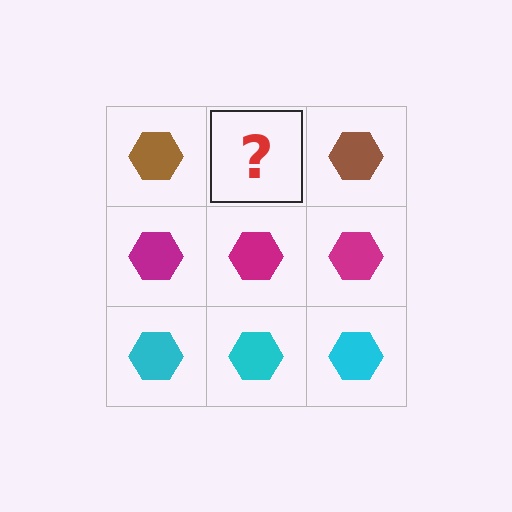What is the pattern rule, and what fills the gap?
The rule is that each row has a consistent color. The gap should be filled with a brown hexagon.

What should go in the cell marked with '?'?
The missing cell should contain a brown hexagon.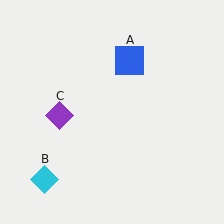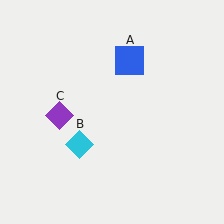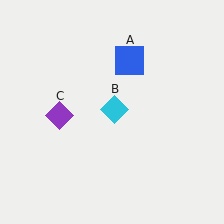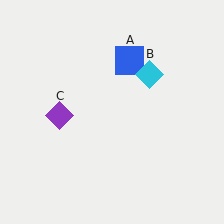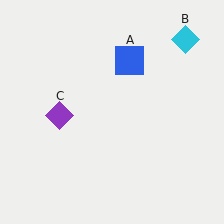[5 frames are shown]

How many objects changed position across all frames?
1 object changed position: cyan diamond (object B).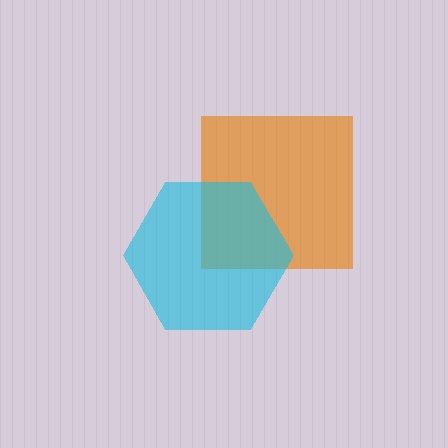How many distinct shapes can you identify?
There are 2 distinct shapes: an orange square, a cyan hexagon.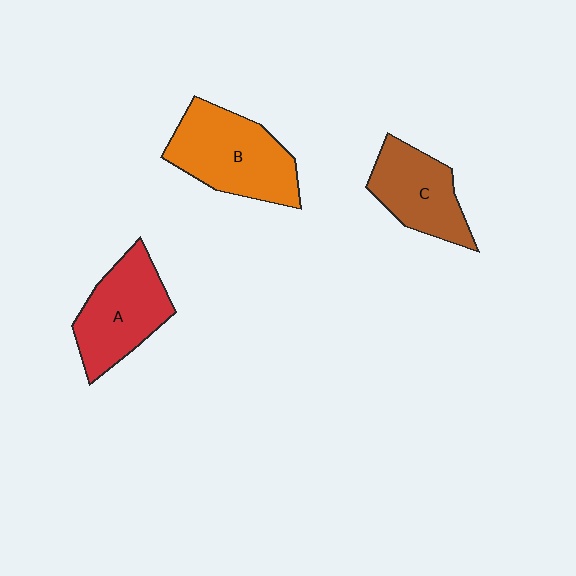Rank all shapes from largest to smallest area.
From largest to smallest: B (orange), A (red), C (brown).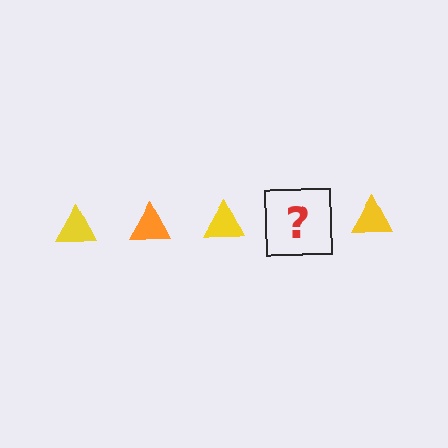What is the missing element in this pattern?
The missing element is an orange triangle.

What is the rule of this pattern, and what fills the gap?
The rule is that the pattern cycles through yellow, orange triangles. The gap should be filled with an orange triangle.